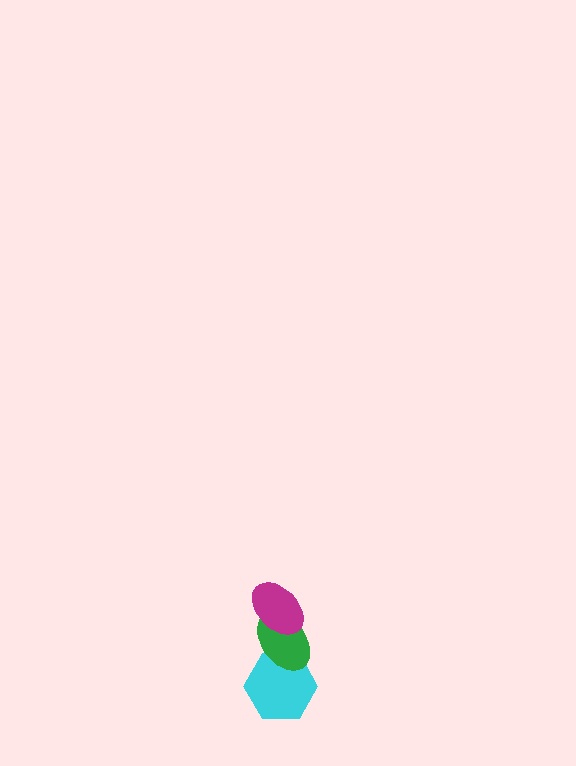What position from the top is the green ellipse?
The green ellipse is 2nd from the top.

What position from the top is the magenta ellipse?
The magenta ellipse is 1st from the top.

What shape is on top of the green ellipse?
The magenta ellipse is on top of the green ellipse.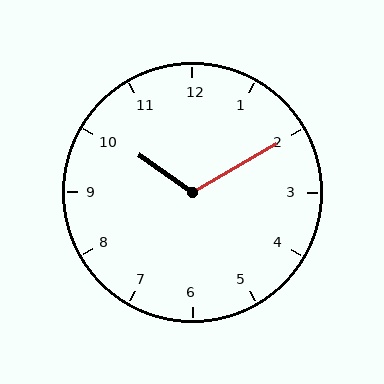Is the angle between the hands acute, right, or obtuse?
It is obtuse.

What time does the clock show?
10:10.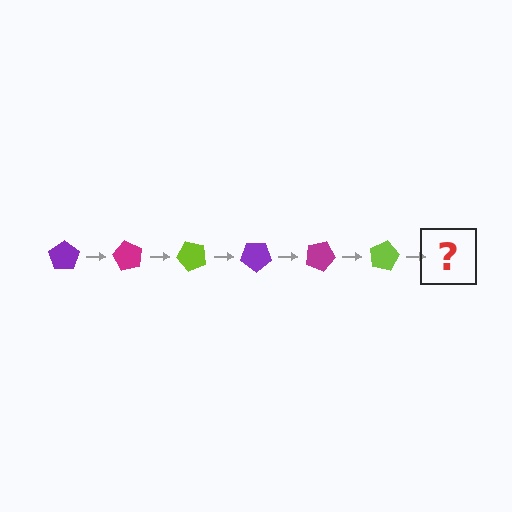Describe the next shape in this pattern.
It should be a purple pentagon, rotated 360 degrees from the start.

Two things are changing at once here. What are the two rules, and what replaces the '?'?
The two rules are that it rotates 60 degrees each step and the color cycles through purple, magenta, and lime. The '?' should be a purple pentagon, rotated 360 degrees from the start.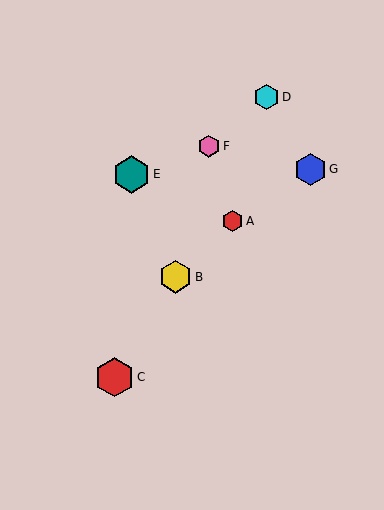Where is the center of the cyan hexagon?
The center of the cyan hexagon is at (267, 97).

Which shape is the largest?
The red hexagon (labeled C) is the largest.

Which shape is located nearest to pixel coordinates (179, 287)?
The yellow hexagon (labeled B) at (176, 277) is nearest to that location.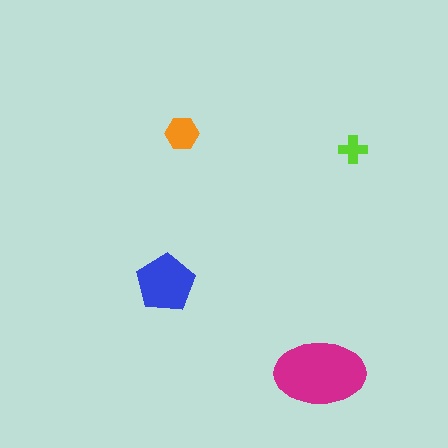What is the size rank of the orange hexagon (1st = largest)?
3rd.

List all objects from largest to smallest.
The magenta ellipse, the blue pentagon, the orange hexagon, the lime cross.